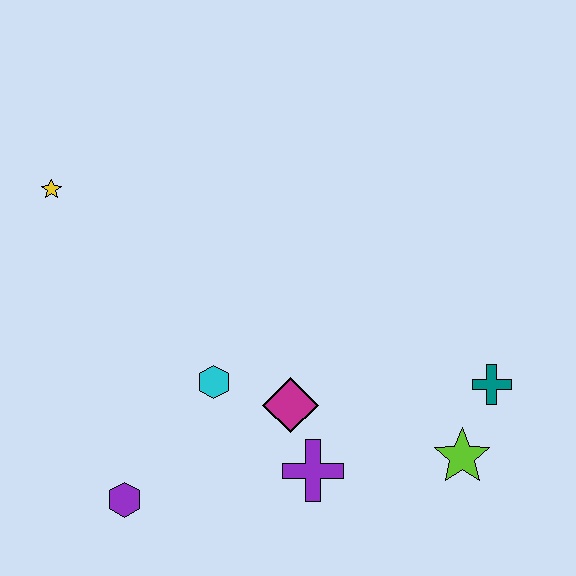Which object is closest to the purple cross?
The magenta diamond is closest to the purple cross.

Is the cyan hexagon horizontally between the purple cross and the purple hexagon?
Yes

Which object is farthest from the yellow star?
The lime star is farthest from the yellow star.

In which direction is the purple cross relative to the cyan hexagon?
The purple cross is to the right of the cyan hexagon.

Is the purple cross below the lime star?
Yes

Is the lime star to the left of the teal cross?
Yes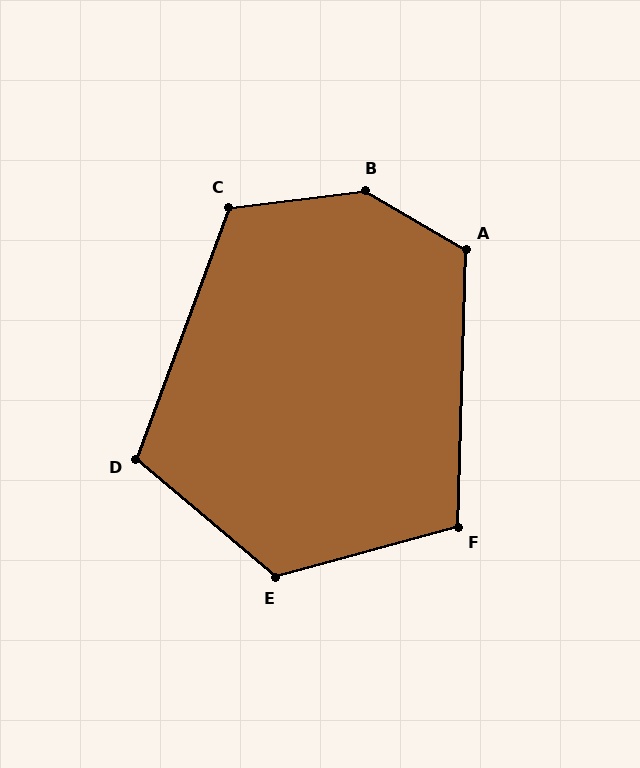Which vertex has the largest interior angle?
B, at approximately 143 degrees.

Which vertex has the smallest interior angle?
F, at approximately 107 degrees.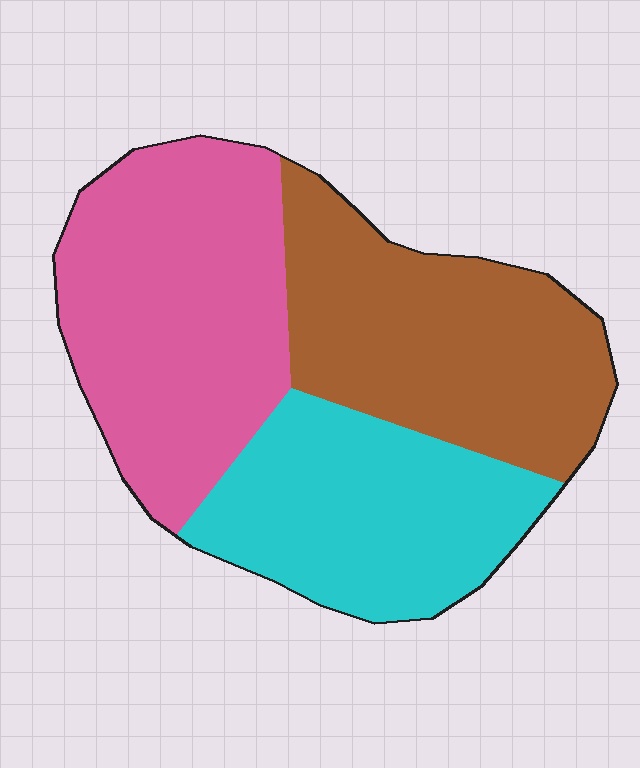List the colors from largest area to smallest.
From largest to smallest: pink, brown, cyan.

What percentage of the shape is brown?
Brown covers 34% of the shape.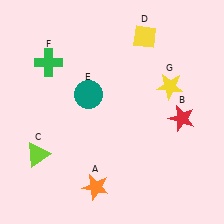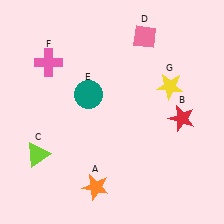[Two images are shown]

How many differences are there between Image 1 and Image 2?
There are 2 differences between the two images.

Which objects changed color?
D changed from yellow to pink. F changed from green to pink.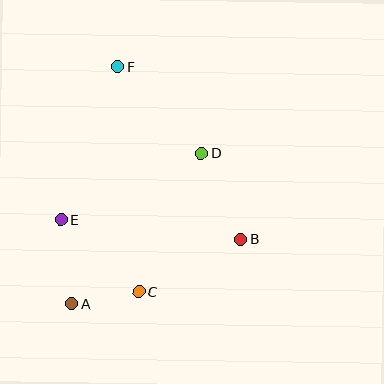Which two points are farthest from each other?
Points A and F are farthest from each other.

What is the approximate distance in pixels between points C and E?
The distance between C and E is approximately 107 pixels.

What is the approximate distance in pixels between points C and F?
The distance between C and F is approximately 227 pixels.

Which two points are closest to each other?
Points A and C are closest to each other.